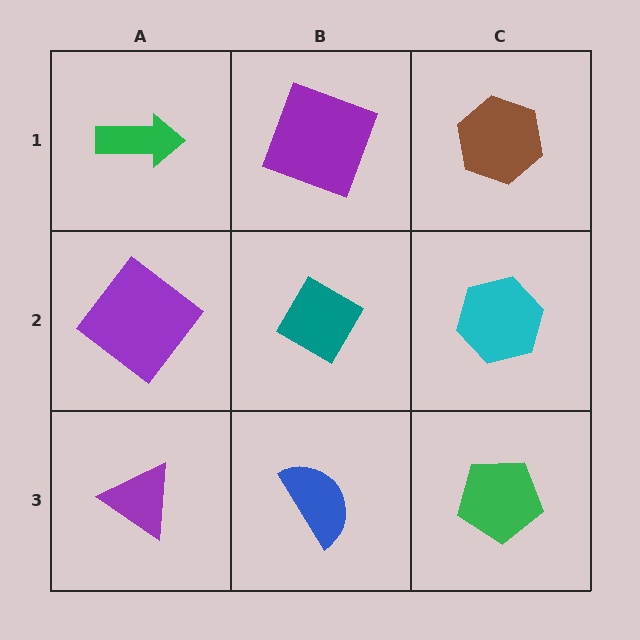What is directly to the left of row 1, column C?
A purple square.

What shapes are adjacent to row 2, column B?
A purple square (row 1, column B), a blue semicircle (row 3, column B), a purple diamond (row 2, column A), a cyan hexagon (row 2, column C).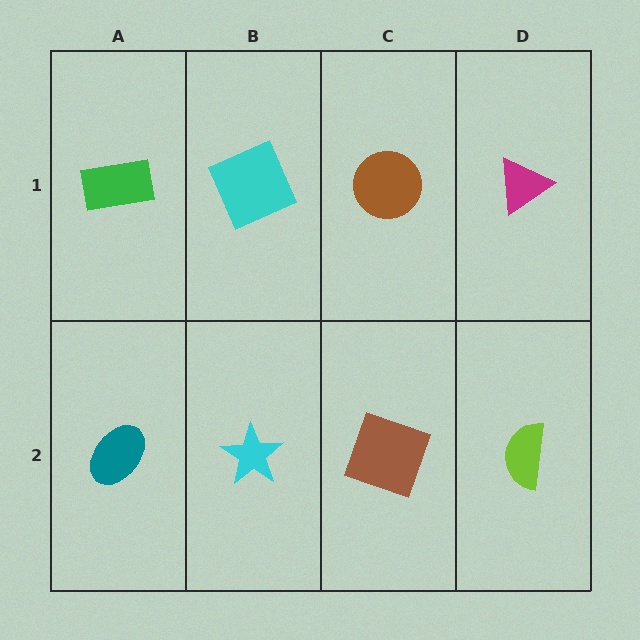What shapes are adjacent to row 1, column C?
A brown square (row 2, column C), a cyan square (row 1, column B), a magenta triangle (row 1, column D).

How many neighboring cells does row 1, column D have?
2.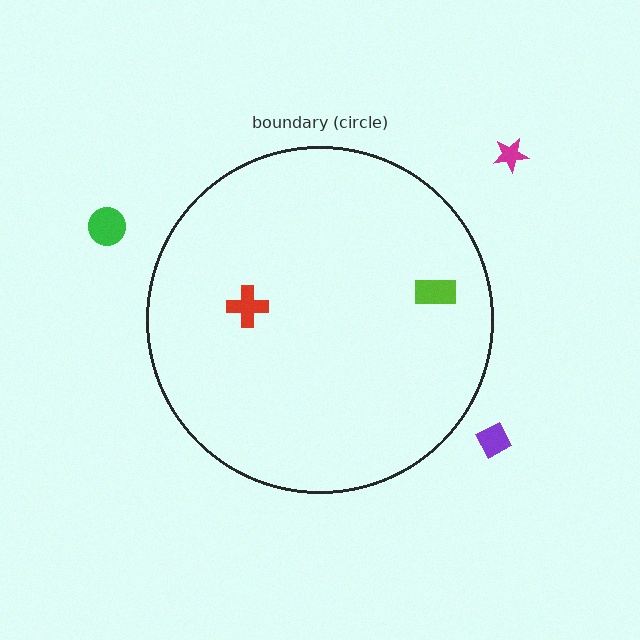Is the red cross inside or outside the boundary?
Inside.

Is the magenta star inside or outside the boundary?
Outside.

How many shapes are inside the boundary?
2 inside, 3 outside.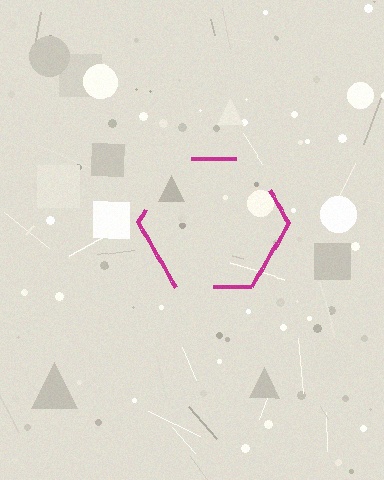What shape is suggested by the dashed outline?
The dashed outline suggests a hexagon.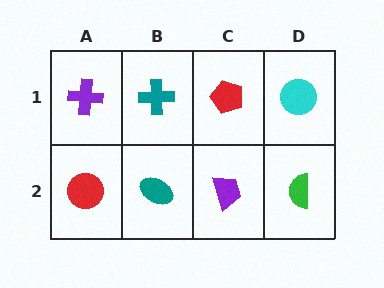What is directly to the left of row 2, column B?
A red circle.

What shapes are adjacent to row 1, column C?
A purple trapezoid (row 2, column C), a teal cross (row 1, column B), a cyan circle (row 1, column D).